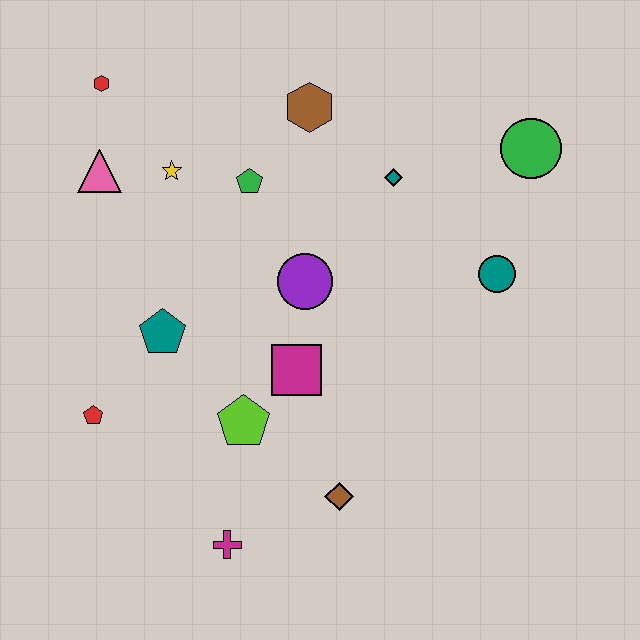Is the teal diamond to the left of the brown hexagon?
No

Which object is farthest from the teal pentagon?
The green circle is farthest from the teal pentagon.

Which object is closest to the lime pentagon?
The magenta square is closest to the lime pentagon.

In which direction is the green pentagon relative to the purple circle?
The green pentagon is above the purple circle.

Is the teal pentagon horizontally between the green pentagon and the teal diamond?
No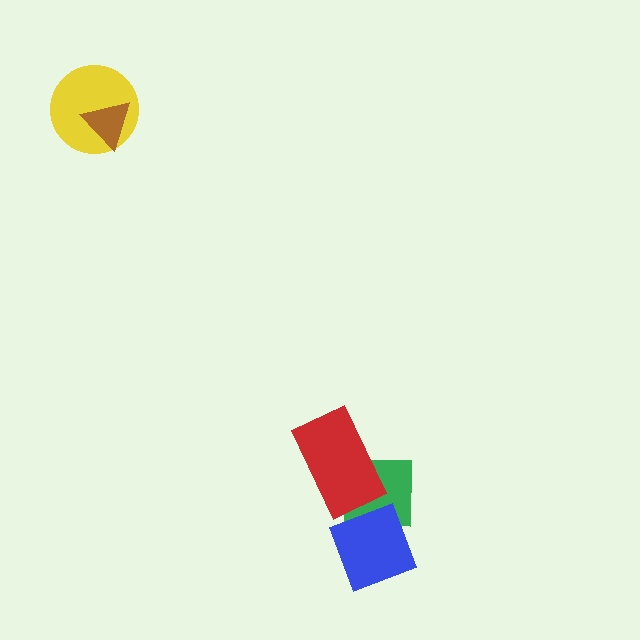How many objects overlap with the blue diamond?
1 object overlaps with the blue diamond.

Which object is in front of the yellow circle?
The brown triangle is in front of the yellow circle.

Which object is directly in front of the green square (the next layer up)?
The red rectangle is directly in front of the green square.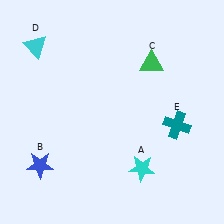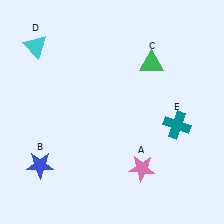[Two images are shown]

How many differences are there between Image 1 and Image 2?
There is 1 difference between the two images.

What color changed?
The star (A) changed from cyan in Image 1 to pink in Image 2.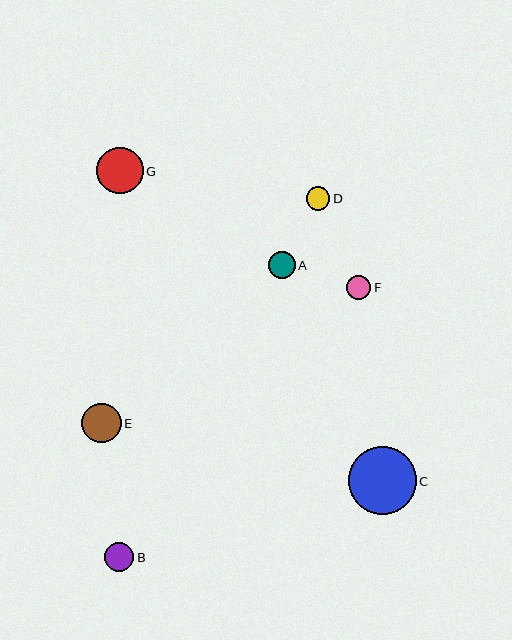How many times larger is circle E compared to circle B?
Circle E is approximately 1.4 times the size of circle B.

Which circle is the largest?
Circle C is the largest with a size of approximately 68 pixels.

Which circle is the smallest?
Circle D is the smallest with a size of approximately 24 pixels.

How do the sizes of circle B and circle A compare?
Circle B and circle A are approximately the same size.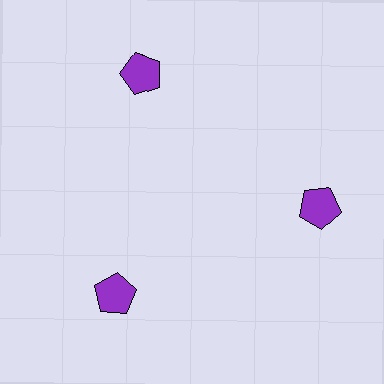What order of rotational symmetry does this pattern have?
This pattern has 3-fold rotational symmetry.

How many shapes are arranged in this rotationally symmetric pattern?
There are 3 shapes, arranged in 3 groups of 1.